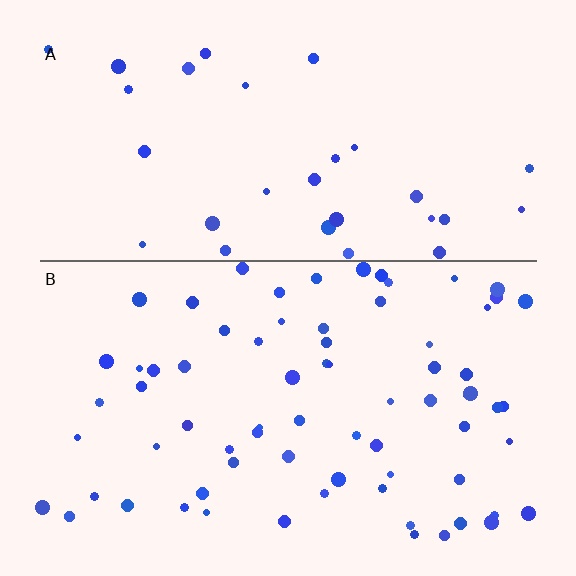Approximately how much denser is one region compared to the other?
Approximately 2.3× — region B over region A.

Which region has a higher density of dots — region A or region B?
B (the bottom).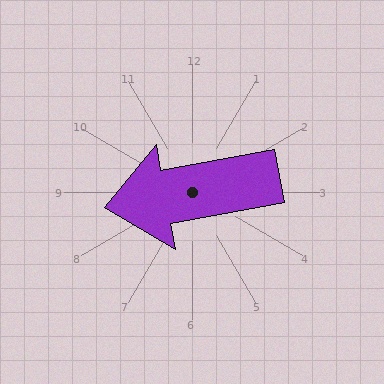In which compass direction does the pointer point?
West.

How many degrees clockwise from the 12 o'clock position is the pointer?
Approximately 260 degrees.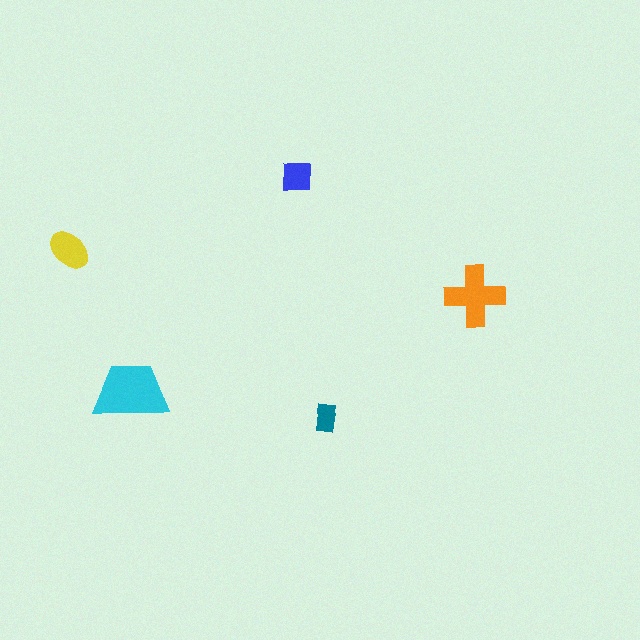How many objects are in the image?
There are 5 objects in the image.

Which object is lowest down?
The teal rectangle is bottommost.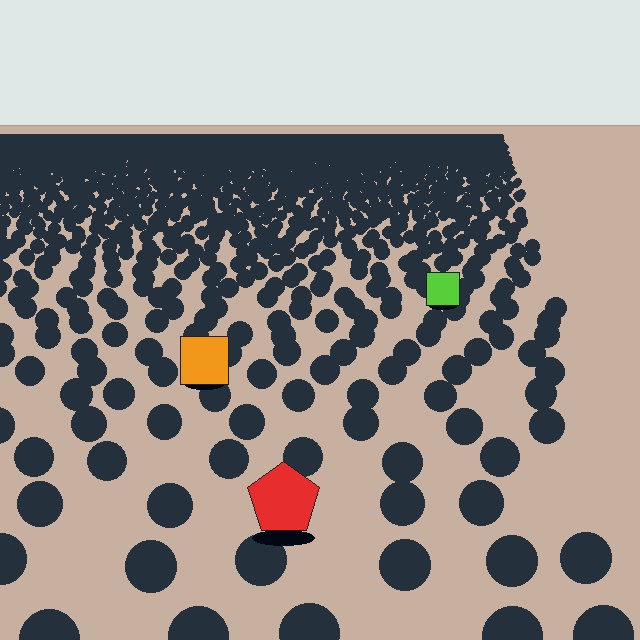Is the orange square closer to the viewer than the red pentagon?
No. The red pentagon is closer — you can tell from the texture gradient: the ground texture is coarser near it.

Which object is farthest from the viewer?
The lime square is farthest from the viewer. It appears smaller and the ground texture around it is denser.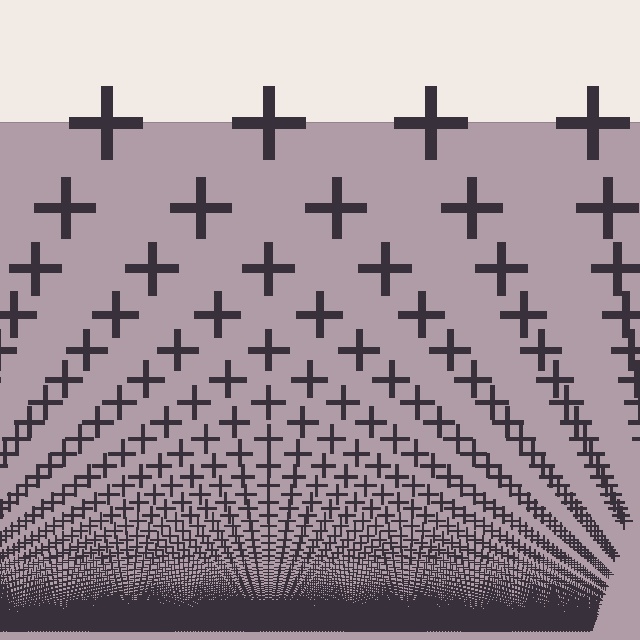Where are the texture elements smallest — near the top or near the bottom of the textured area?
Near the bottom.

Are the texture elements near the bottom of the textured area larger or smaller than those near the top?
Smaller. The gradient is inverted — elements near the bottom are smaller and denser.